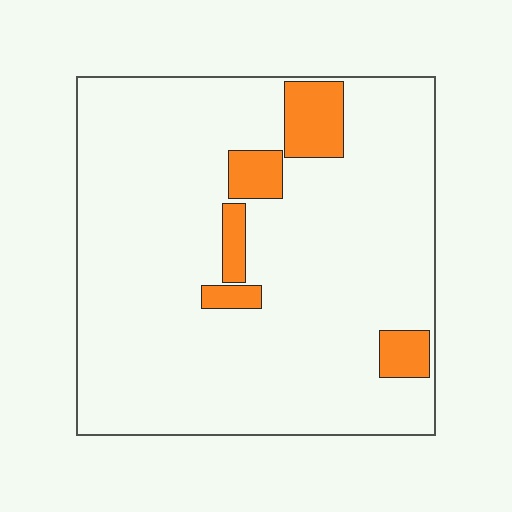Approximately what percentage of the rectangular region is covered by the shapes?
Approximately 10%.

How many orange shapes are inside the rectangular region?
5.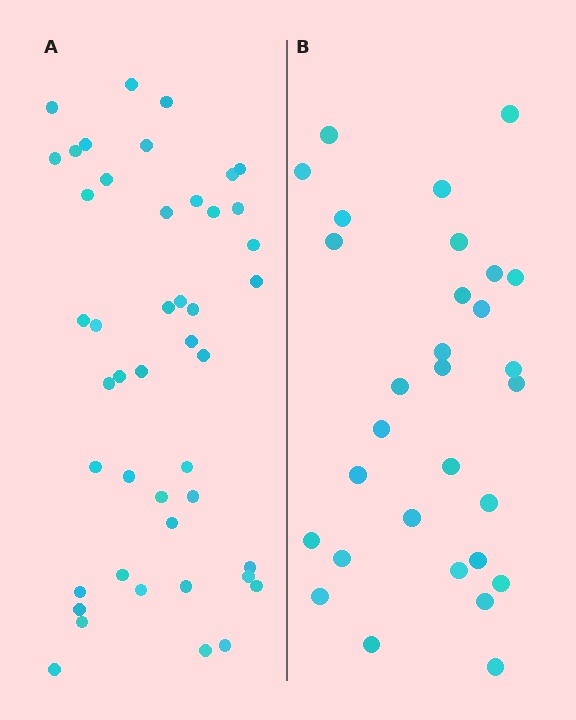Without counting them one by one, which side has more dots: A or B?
Region A (the left region) has more dots.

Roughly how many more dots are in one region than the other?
Region A has approximately 15 more dots than region B.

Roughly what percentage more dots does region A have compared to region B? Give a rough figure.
About 50% more.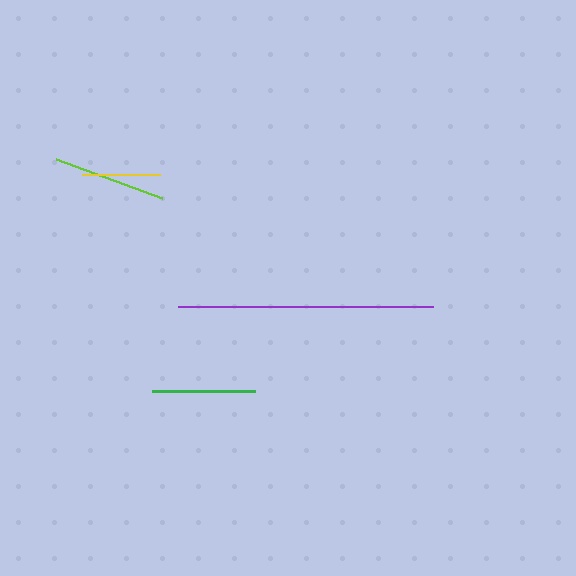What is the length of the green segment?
The green segment is approximately 103 pixels long.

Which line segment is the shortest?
The yellow line is the shortest at approximately 77 pixels.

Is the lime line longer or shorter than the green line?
The lime line is longer than the green line.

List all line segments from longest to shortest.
From longest to shortest: purple, lime, green, yellow.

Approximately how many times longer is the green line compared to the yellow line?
The green line is approximately 1.3 times the length of the yellow line.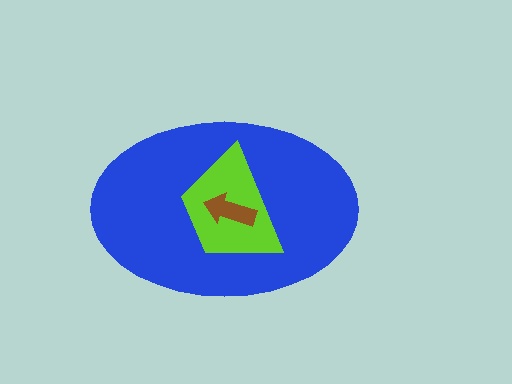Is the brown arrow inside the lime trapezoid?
Yes.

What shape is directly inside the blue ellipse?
The lime trapezoid.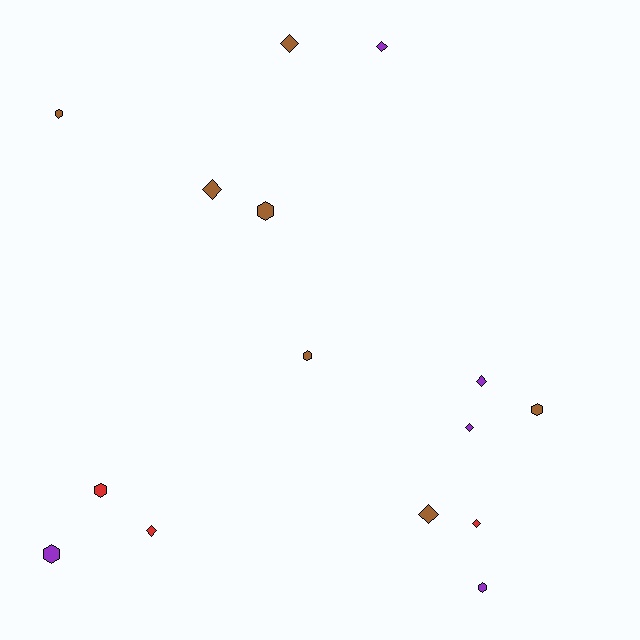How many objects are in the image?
There are 15 objects.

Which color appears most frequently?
Brown, with 7 objects.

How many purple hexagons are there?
There are 2 purple hexagons.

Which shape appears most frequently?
Diamond, with 8 objects.